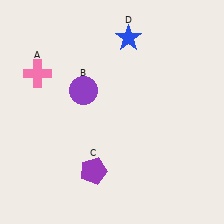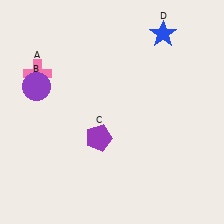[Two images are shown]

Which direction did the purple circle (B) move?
The purple circle (B) moved left.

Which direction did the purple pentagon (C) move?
The purple pentagon (C) moved up.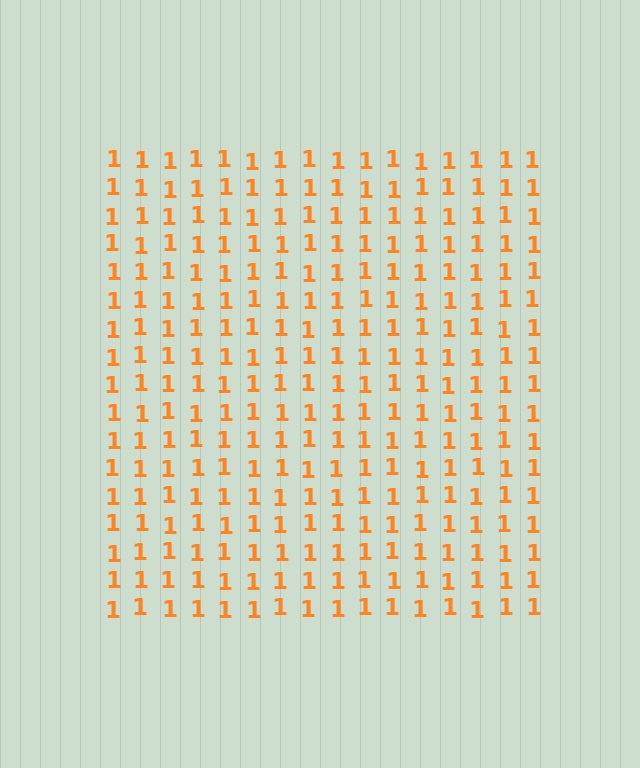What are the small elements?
The small elements are digit 1's.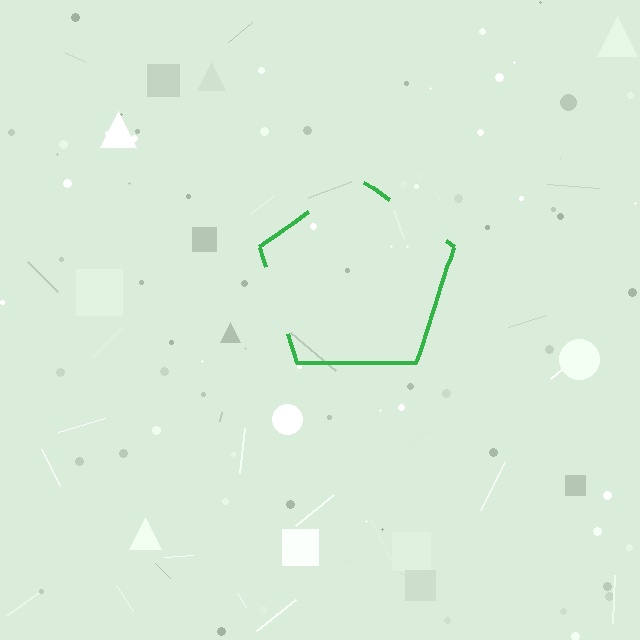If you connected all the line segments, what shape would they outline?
They would outline a pentagon.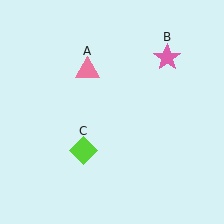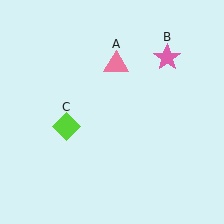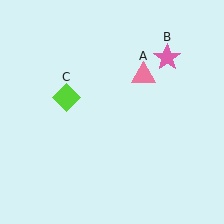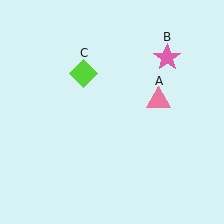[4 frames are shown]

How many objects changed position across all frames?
2 objects changed position: pink triangle (object A), lime diamond (object C).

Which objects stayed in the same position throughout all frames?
Pink star (object B) remained stationary.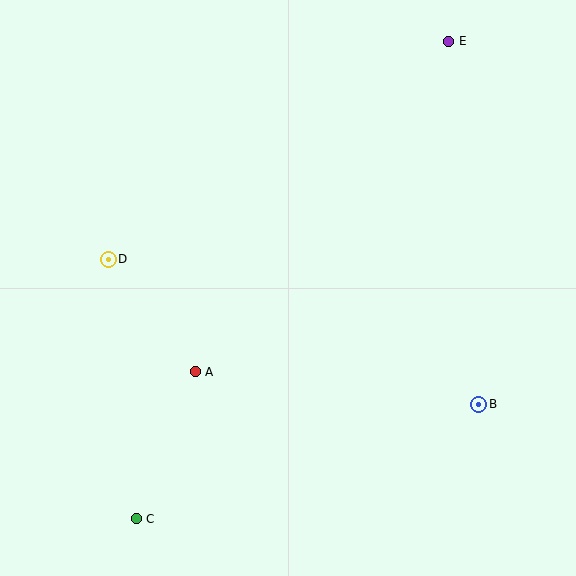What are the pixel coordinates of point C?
Point C is at (136, 519).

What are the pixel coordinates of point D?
Point D is at (108, 259).